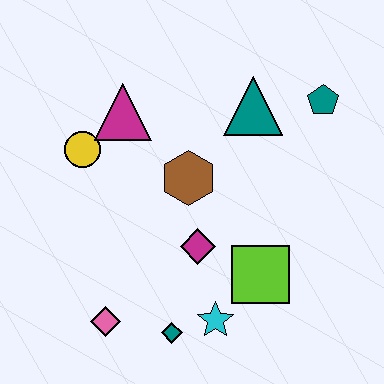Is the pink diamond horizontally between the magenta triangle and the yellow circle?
Yes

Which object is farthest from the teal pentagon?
The pink diamond is farthest from the teal pentagon.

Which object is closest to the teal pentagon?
The teal triangle is closest to the teal pentagon.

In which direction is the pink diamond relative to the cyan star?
The pink diamond is to the left of the cyan star.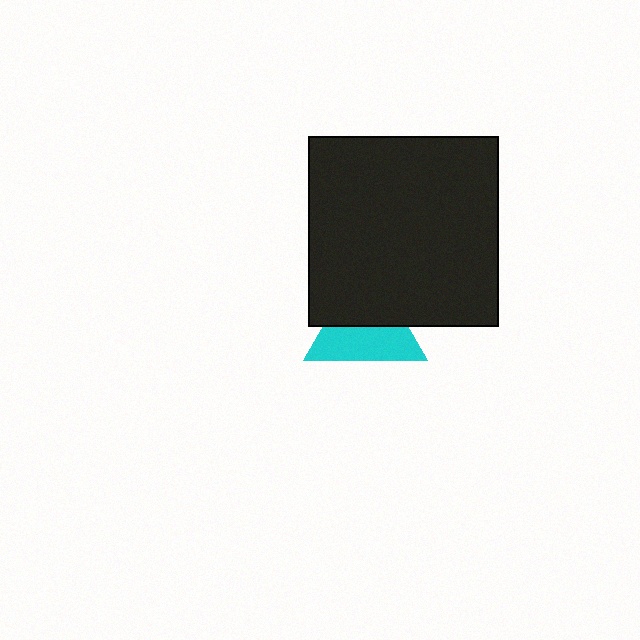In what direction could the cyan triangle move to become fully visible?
The cyan triangle could move down. That would shift it out from behind the black square entirely.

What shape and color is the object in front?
The object in front is a black square.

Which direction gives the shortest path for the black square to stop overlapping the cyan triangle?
Moving up gives the shortest separation.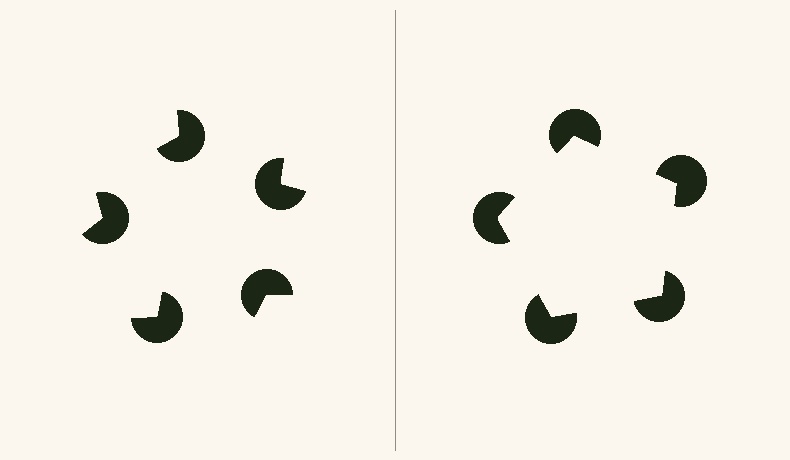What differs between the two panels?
The pac-man discs are positioned identically on both sides; only the wedge orientations differ. On the right they align to a pentagon; on the left they are misaligned.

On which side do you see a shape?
An illusory pentagon appears on the right side. On the left side the wedge cuts are rotated, so no coherent shape forms.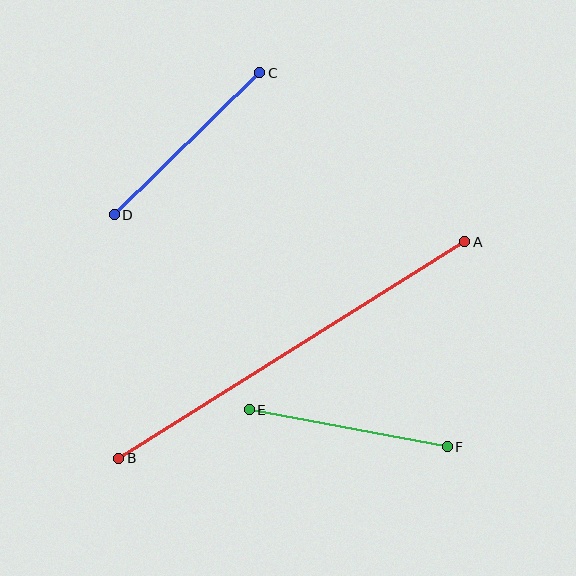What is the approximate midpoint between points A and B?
The midpoint is at approximately (292, 350) pixels.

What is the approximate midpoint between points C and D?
The midpoint is at approximately (187, 144) pixels.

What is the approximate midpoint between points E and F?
The midpoint is at approximately (348, 428) pixels.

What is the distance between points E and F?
The distance is approximately 201 pixels.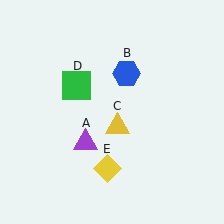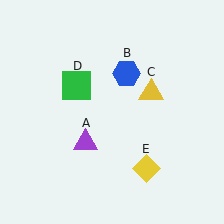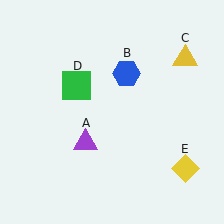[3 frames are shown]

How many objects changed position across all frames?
2 objects changed position: yellow triangle (object C), yellow diamond (object E).